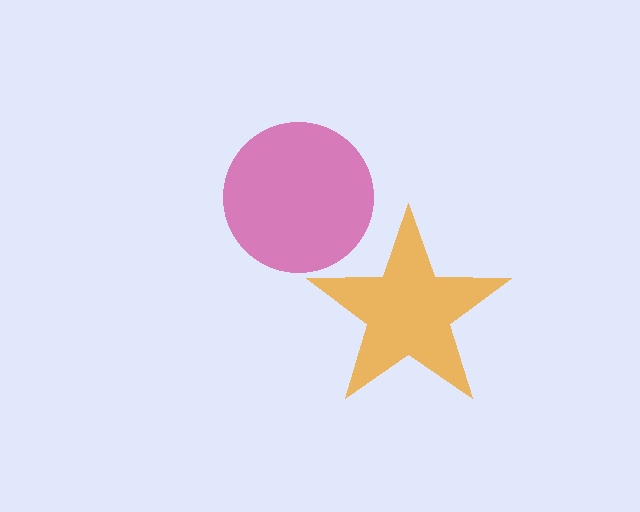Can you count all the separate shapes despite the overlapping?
Yes, there are 2 separate shapes.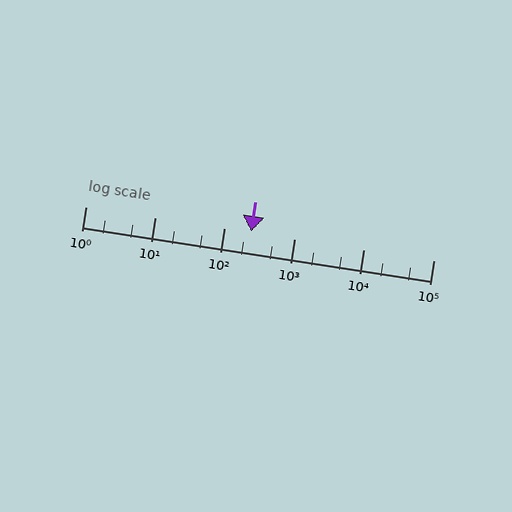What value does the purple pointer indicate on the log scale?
The pointer indicates approximately 240.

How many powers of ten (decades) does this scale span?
The scale spans 5 decades, from 1 to 100000.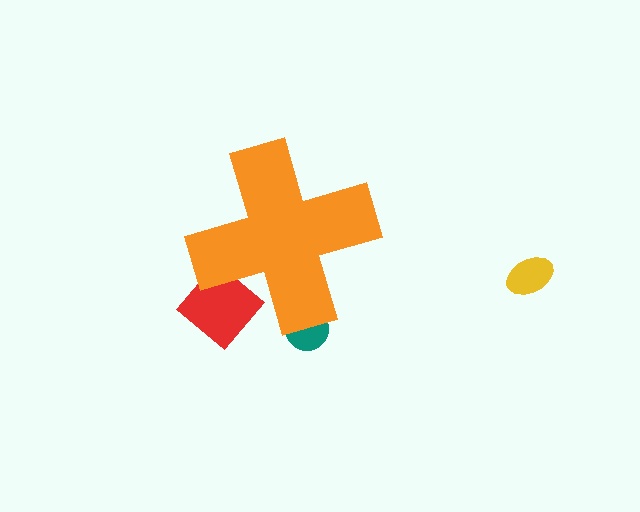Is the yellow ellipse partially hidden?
No, the yellow ellipse is fully visible.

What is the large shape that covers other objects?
An orange cross.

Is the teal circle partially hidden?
Yes, the teal circle is partially hidden behind the orange cross.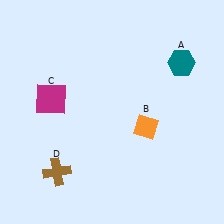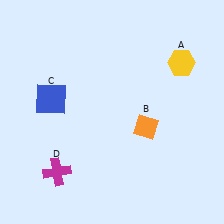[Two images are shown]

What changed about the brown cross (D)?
In Image 1, D is brown. In Image 2, it changed to magenta.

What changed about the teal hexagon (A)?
In Image 1, A is teal. In Image 2, it changed to yellow.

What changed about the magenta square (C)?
In Image 1, C is magenta. In Image 2, it changed to blue.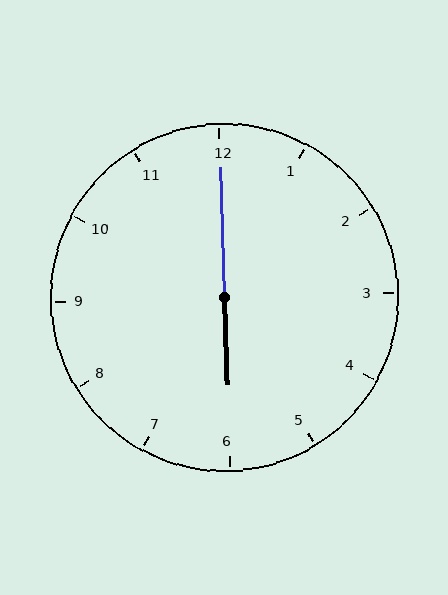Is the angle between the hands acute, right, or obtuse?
It is obtuse.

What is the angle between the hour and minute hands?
Approximately 180 degrees.